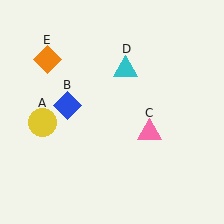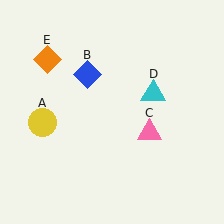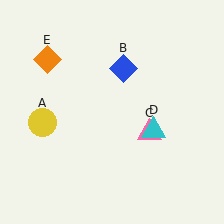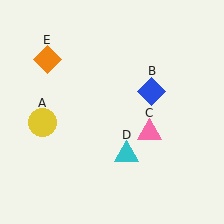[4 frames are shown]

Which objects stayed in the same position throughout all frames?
Yellow circle (object A) and pink triangle (object C) and orange diamond (object E) remained stationary.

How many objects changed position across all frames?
2 objects changed position: blue diamond (object B), cyan triangle (object D).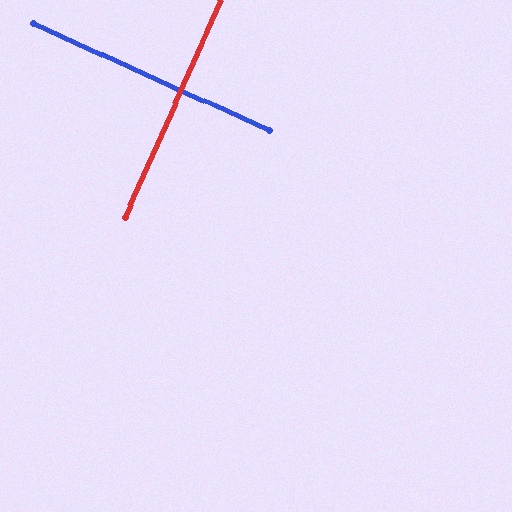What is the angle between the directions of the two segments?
Approximately 89 degrees.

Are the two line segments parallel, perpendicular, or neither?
Perpendicular — they meet at approximately 89°.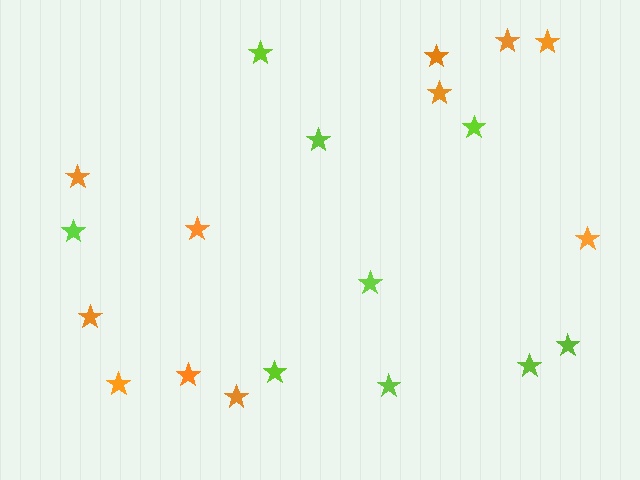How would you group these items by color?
There are 2 groups: one group of orange stars (11) and one group of lime stars (9).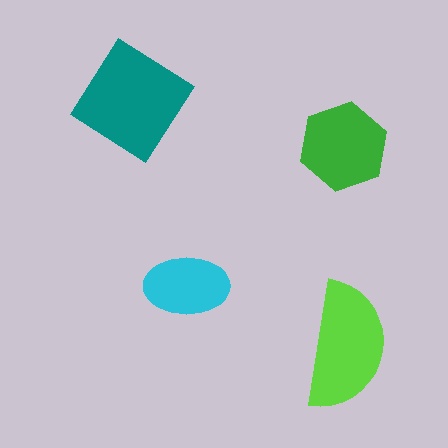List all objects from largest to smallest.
The teal diamond, the lime semicircle, the green hexagon, the cyan ellipse.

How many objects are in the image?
There are 4 objects in the image.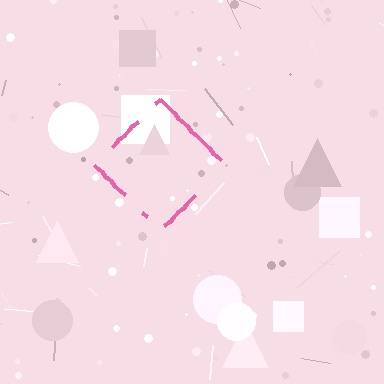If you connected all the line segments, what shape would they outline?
They would outline a diamond.